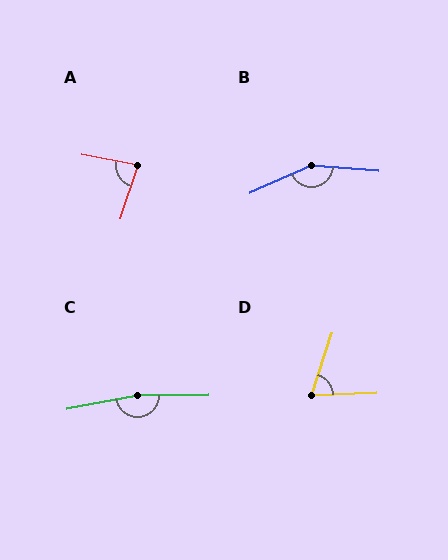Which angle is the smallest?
D, at approximately 70 degrees.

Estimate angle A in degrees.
Approximately 82 degrees.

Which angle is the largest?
C, at approximately 170 degrees.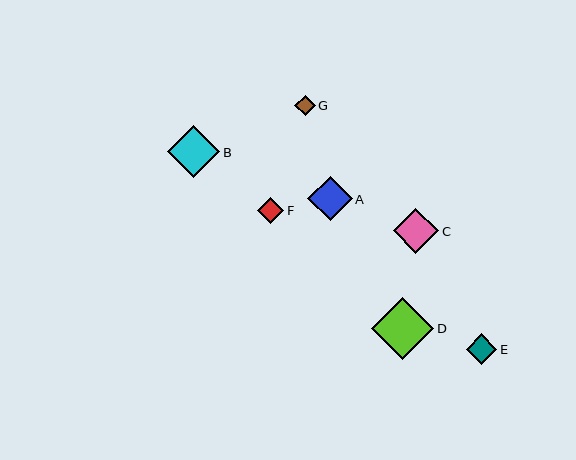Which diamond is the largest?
Diamond D is the largest with a size of approximately 62 pixels.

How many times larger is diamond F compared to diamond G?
Diamond F is approximately 1.3 times the size of diamond G.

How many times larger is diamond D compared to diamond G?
Diamond D is approximately 3.1 times the size of diamond G.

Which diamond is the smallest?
Diamond G is the smallest with a size of approximately 20 pixels.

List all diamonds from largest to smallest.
From largest to smallest: D, B, C, A, E, F, G.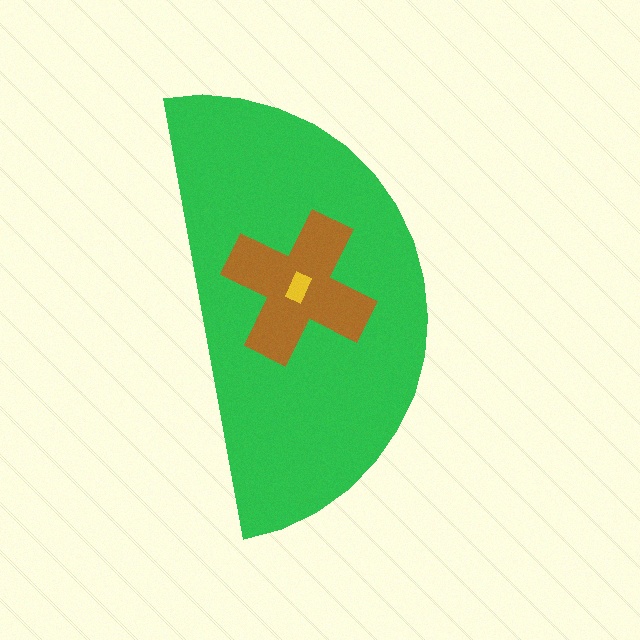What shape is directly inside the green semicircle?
The brown cross.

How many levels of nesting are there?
3.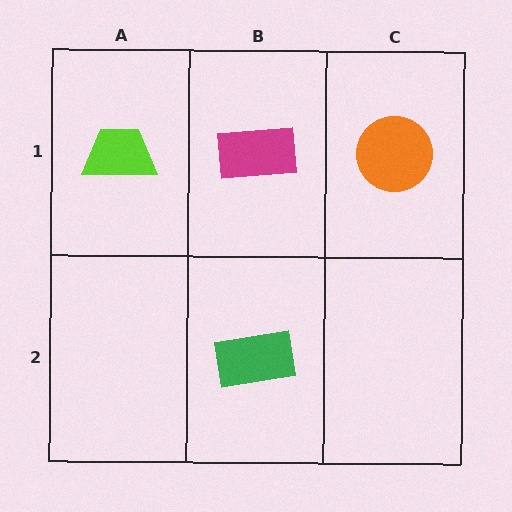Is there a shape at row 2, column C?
No, that cell is empty.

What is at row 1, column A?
A lime trapezoid.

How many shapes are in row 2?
1 shape.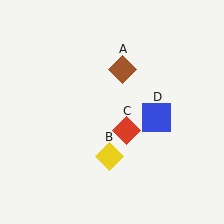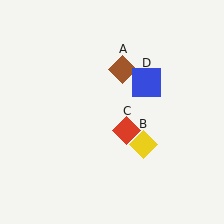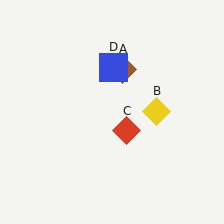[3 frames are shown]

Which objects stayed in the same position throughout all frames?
Brown diamond (object A) and red diamond (object C) remained stationary.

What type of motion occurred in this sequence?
The yellow diamond (object B), blue square (object D) rotated counterclockwise around the center of the scene.